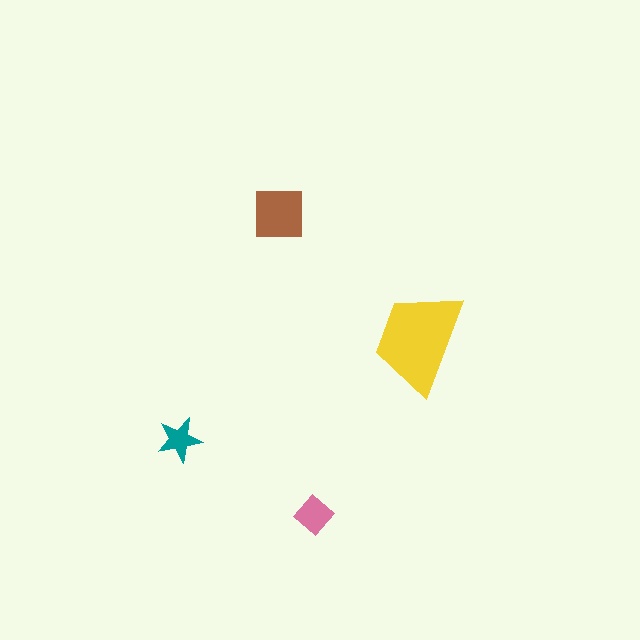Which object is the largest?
The yellow trapezoid.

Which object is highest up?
The brown square is topmost.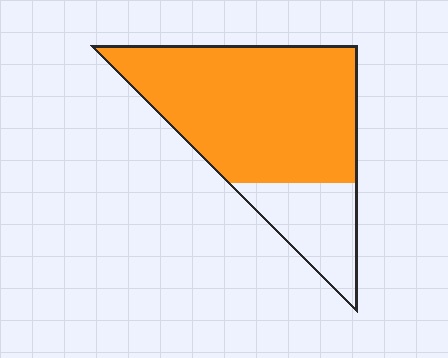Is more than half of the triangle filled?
Yes.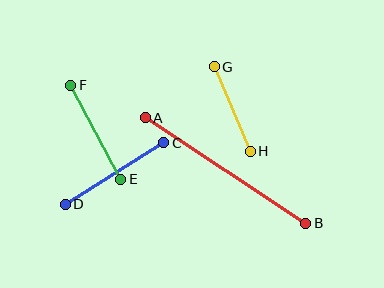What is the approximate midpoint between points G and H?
The midpoint is at approximately (232, 109) pixels.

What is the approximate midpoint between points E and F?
The midpoint is at approximately (96, 132) pixels.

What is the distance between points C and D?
The distance is approximately 116 pixels.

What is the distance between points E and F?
The distance is approximately 106 pixels.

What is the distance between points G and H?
The distance is approximately 92 pixels.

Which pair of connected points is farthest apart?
Points A and B are farthest apart.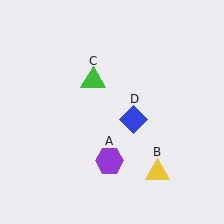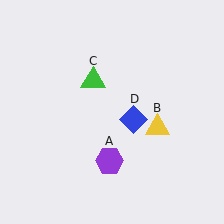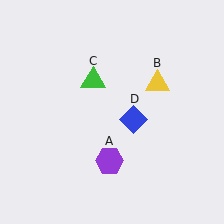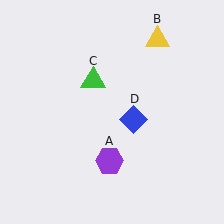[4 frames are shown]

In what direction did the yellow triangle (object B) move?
The yellow triangle (object B) moved up.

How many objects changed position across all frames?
1 object changed position: yellow triangle (object B).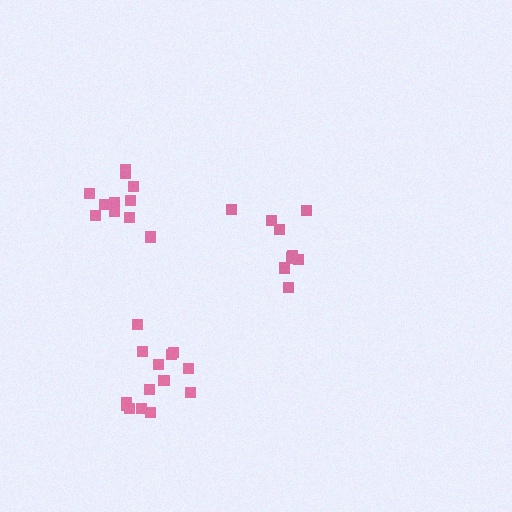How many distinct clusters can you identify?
There are 3 distinct clusters.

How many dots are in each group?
Group 1: 9 dots, Group 2: 11 dots, Group 3: 14 dots (34 total).